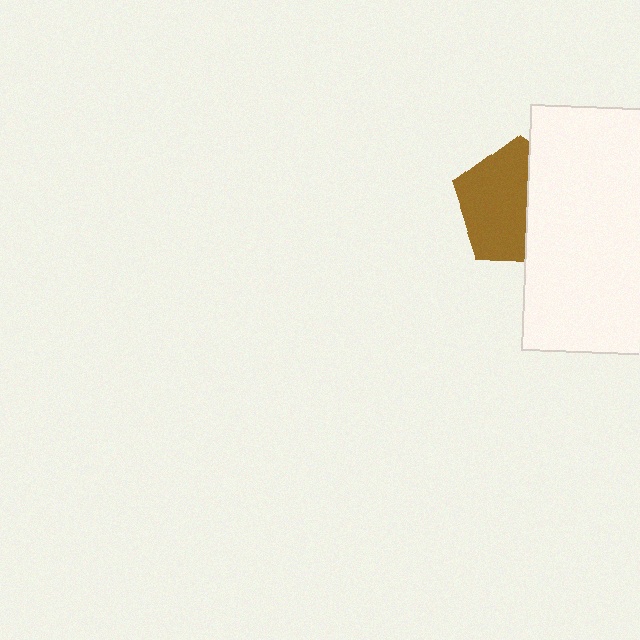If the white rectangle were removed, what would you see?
You would see the complete brown pentagon.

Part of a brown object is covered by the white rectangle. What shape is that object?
It is a pentagon.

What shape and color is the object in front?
The object in front is a white rectangle.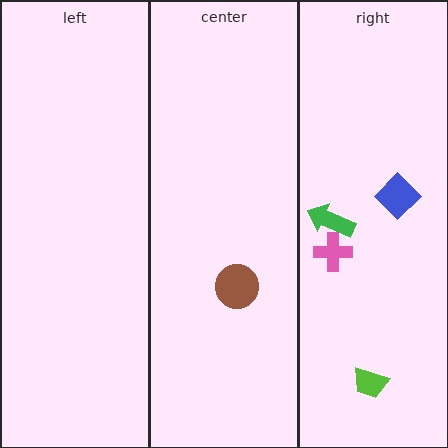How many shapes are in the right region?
4.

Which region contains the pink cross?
The right region.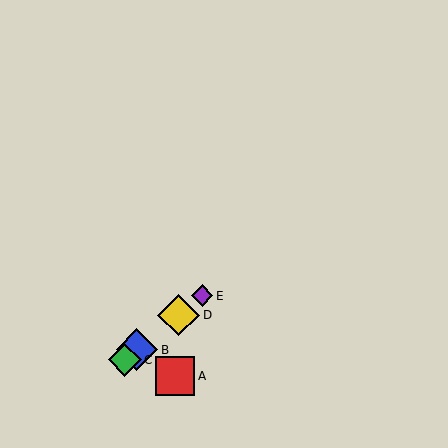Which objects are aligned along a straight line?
Objects B, C, D, E are aligned along a straight line.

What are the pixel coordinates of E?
Object E is at (202, 296).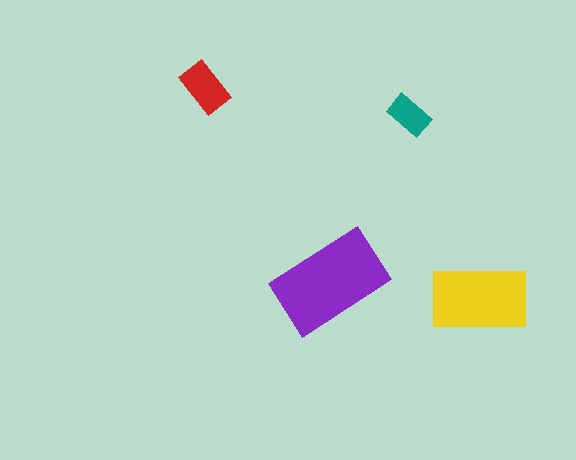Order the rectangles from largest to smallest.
the purple one, the yellow one, the red one, the teal one.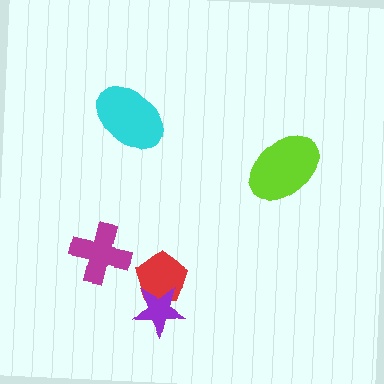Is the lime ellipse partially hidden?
No, no other shape covers it.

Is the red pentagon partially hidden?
Yes, it is partially covered by another shape.